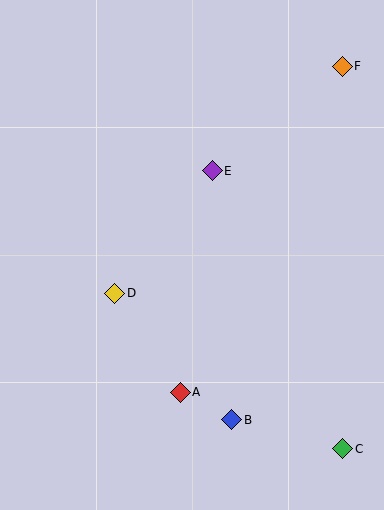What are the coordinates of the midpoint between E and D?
The midpoint between E and D is at (163, 232).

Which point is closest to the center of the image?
Point D at (115, 293) is closest to the center.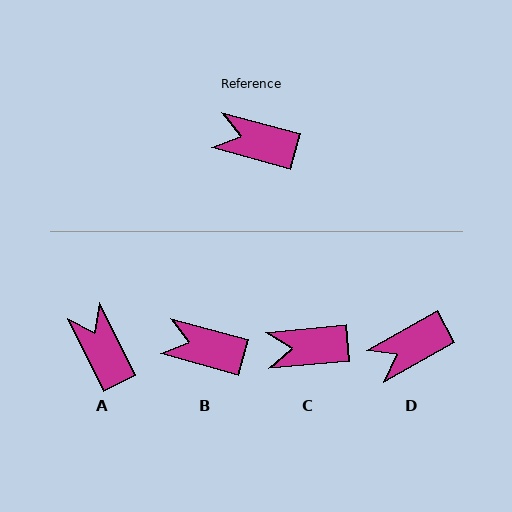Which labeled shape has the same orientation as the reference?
B.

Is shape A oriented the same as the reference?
No, it is off by about 48 degrees.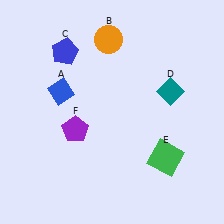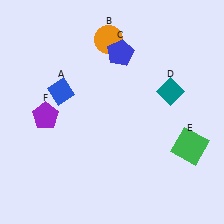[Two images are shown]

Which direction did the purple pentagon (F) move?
The purple pentagon (F) moved left.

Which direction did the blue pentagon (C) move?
The blue pentagon (C) moved right.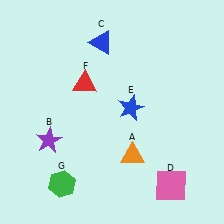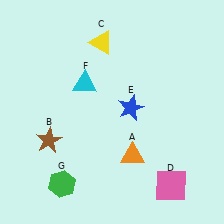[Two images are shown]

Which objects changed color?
B changed from purple to brown. C changed from blue to yellow. F changed from red to cyan.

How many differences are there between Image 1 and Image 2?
There are 3 differences between the two images.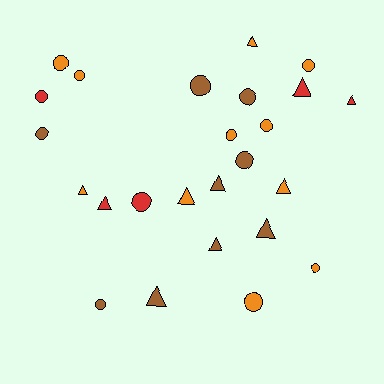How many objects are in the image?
There are 25 objects.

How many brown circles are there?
There are 5 brown circles.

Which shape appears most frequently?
Circle, with 14 objects.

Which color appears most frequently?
Orange, with 11 objects.